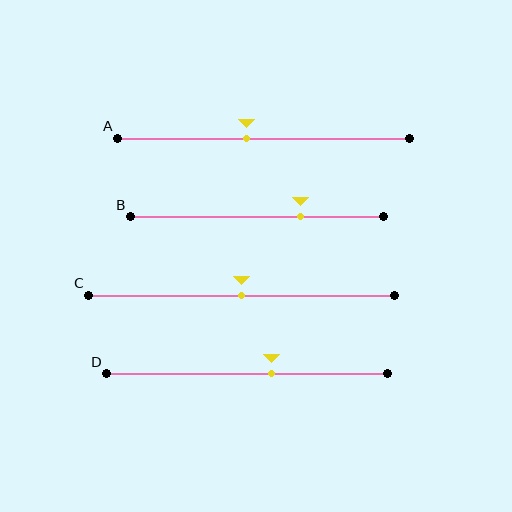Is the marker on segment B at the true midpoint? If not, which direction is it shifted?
No, the marker on segment B is shifted to the right by about 17% of the segment length.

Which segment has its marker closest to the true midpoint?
Segment C has its marker closest to the true midpoint.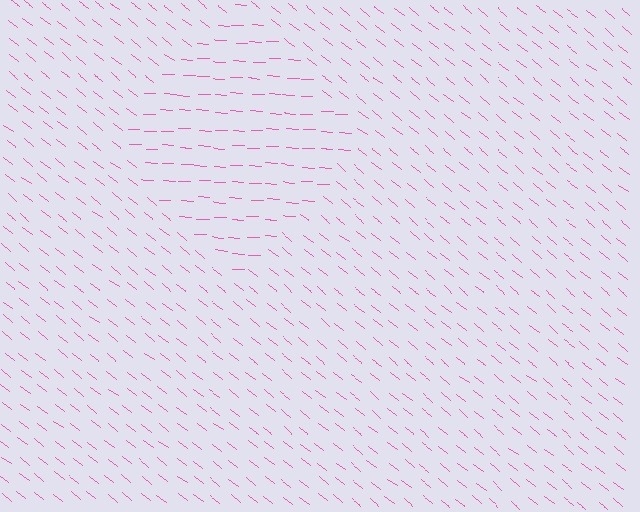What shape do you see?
I see a diamond.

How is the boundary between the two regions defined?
The boundary is defined purely by a change in line orientation (approximately 36 degrees difference). All lines are the same color and thickness.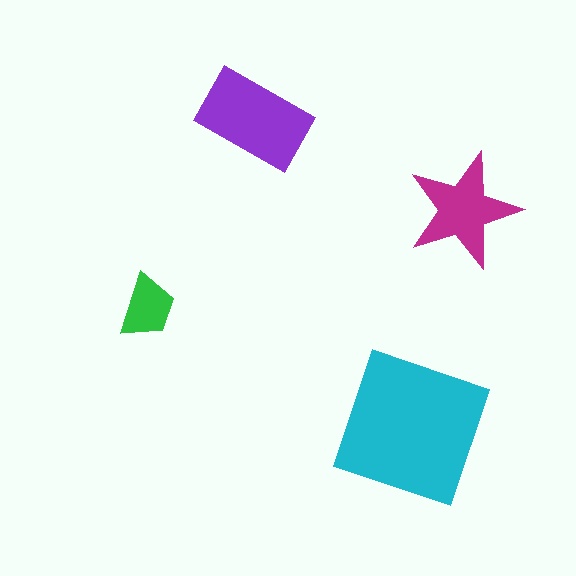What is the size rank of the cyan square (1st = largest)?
1st.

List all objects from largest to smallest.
The cyan square, the purple rectangle, the magenta star, the green trapezoid.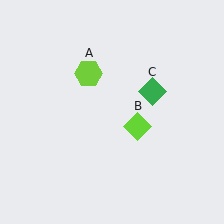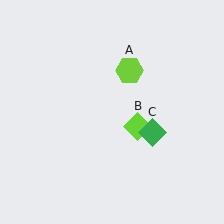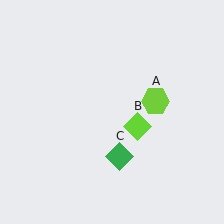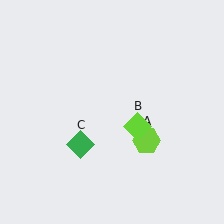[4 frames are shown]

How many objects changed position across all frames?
2 objects changed position: lime hexagon (object A), green diamond (object C).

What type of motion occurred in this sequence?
The lime hexagon (object A), green diamond (object C) rotated clockwise around the center of the scene.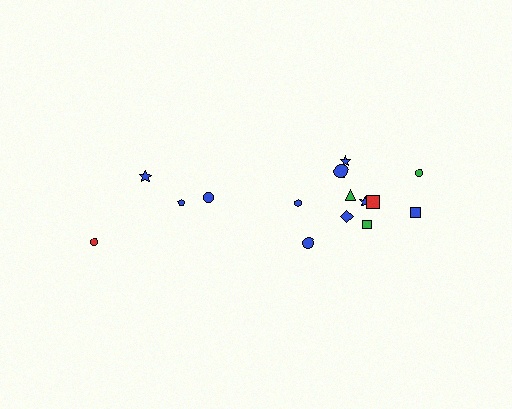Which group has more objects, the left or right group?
The right group.